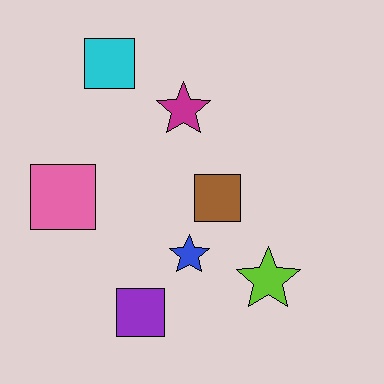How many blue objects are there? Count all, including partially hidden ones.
There is 1 blue object.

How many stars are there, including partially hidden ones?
There are 3 stars.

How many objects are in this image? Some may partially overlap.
There are 7 objects.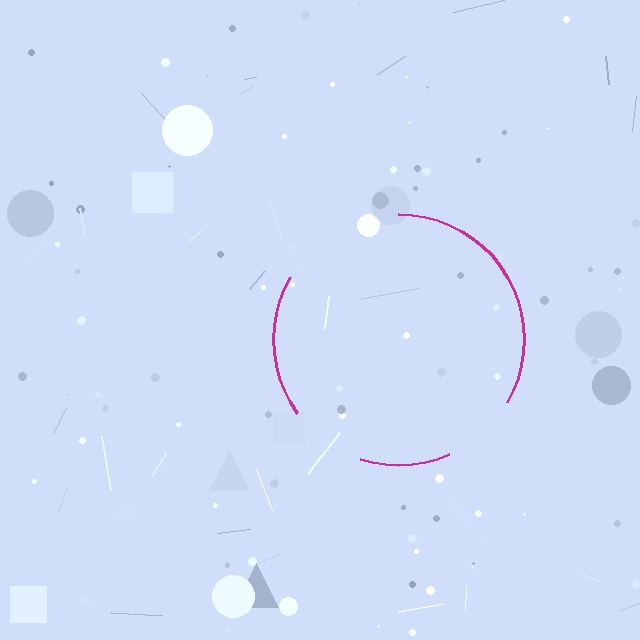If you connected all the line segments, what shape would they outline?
They would outline a circle.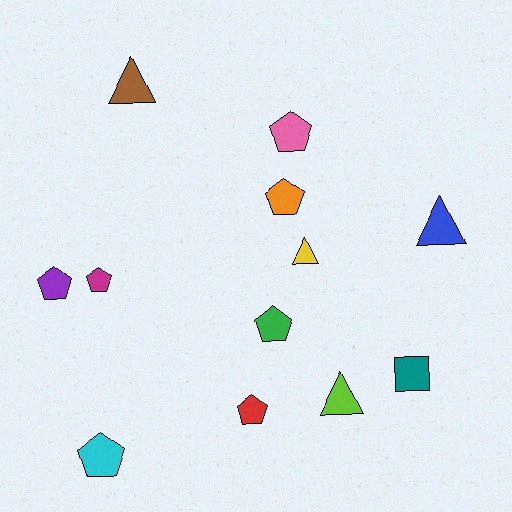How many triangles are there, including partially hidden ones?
There are 4 triangles.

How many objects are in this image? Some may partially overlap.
There are 12 objects.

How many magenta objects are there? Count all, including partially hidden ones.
There is 1 magenta object.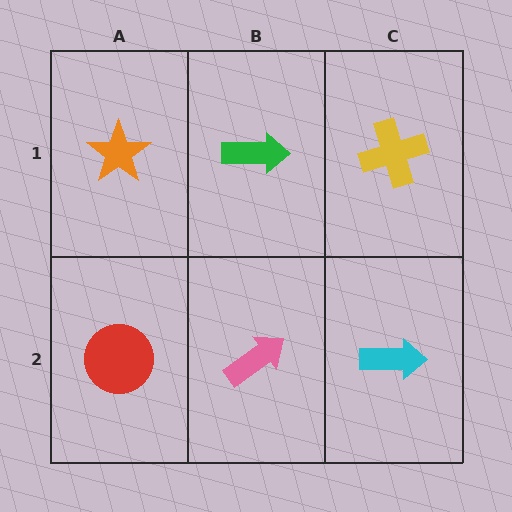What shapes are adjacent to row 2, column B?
A green arrow (row 1, column B), a red circle (row 2, column A), a cyan arrow (row 2, column C).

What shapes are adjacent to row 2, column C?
A yellow cross (row 1, column C), a pink arrow (row 2, column B).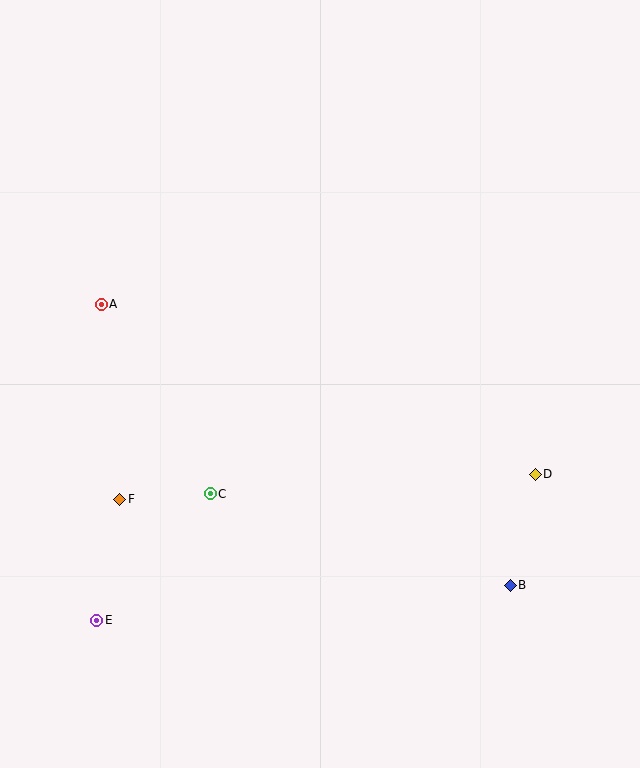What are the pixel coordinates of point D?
Point D is at (535, 474).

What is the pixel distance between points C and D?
The distance between C and D is 326 pixels.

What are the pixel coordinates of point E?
Point E is at (97, 620).